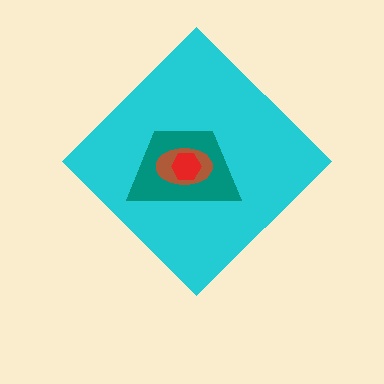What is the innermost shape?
The red hexagon.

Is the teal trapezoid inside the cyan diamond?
Yes.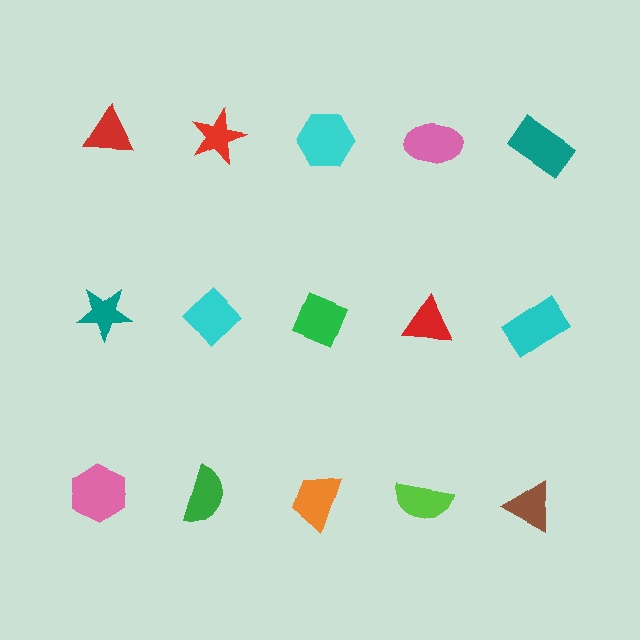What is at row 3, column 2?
A green semicircle.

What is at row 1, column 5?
A teal rectangle.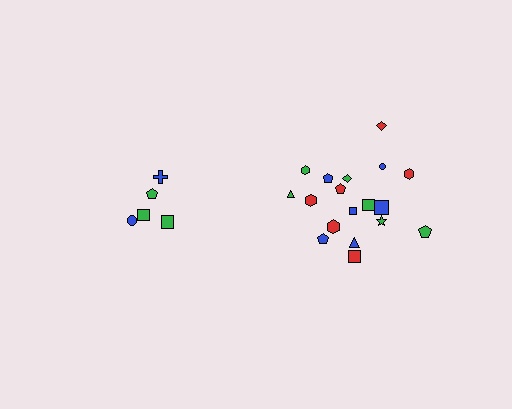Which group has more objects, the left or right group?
The right group.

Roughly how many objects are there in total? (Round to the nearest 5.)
Roughly 25 objects in total.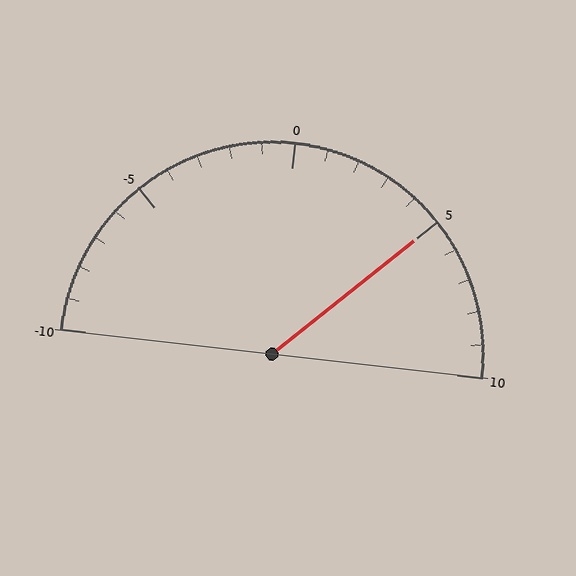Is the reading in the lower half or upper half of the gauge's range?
The reading is in the upper half of the range (-10 to 10).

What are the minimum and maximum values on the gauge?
The gauge ranges from -10 to 10.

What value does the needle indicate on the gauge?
The needle indicates approximately 5.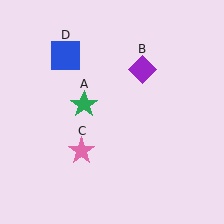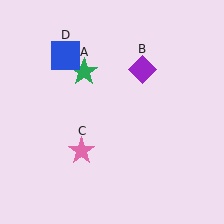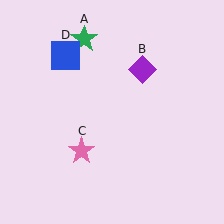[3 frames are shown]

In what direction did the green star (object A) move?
The green star (object A) moved up.